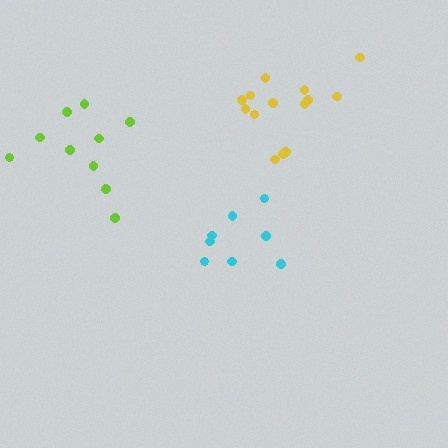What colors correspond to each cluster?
The clusters are colored: yellow, cyan, lime.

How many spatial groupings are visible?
There are 3 spatial groupings.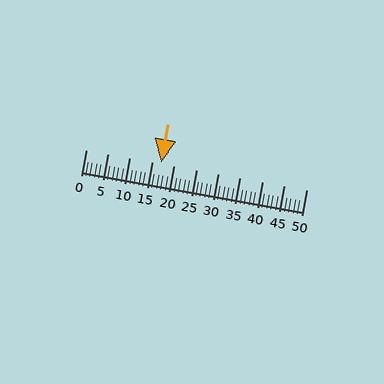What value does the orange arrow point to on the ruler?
The orange arrow points to approximately 17.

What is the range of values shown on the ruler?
The ruler shows values from 0 to 50.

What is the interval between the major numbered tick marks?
The major tick marks are spaced 5 units apart.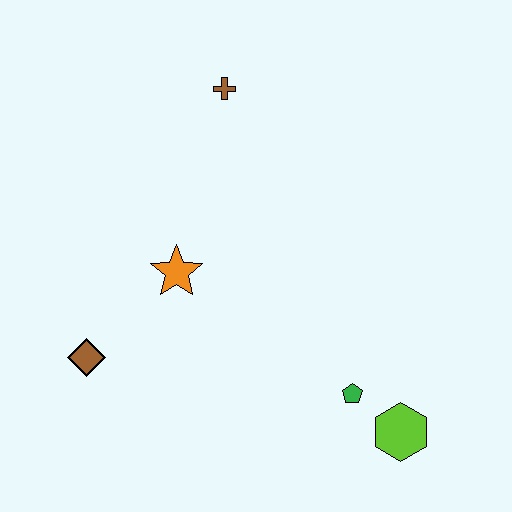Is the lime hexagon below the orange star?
Yes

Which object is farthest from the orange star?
The lime hexagon is farthest from the orange star.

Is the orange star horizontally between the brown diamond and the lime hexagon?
Yes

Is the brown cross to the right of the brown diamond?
Yes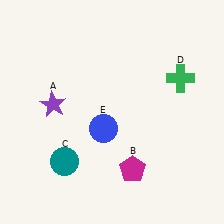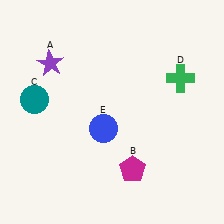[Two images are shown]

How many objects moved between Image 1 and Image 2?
2 objects moved between the two images.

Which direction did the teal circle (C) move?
The teal circle (C) moved up.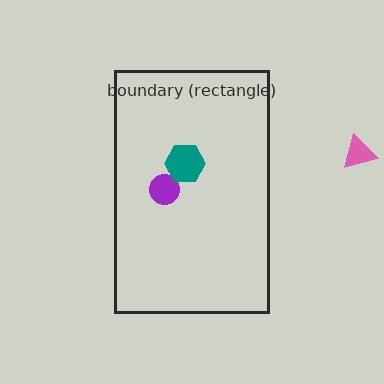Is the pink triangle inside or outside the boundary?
Outside.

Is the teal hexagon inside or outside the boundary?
Inside.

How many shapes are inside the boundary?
2 inside, 1 outside.